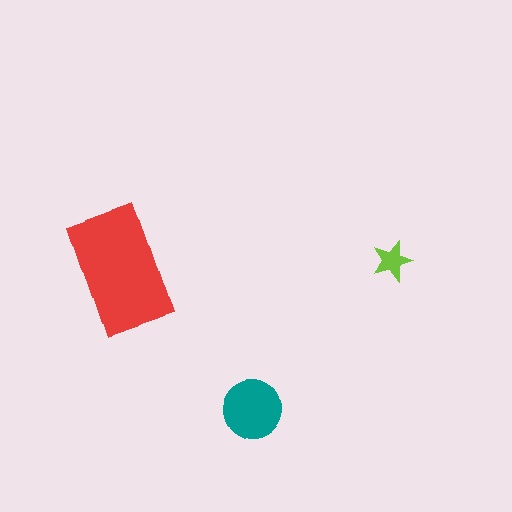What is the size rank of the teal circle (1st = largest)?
2nd.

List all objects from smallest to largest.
The lime star, the teal circle, the red rectangle.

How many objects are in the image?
There are 3 objects in the image.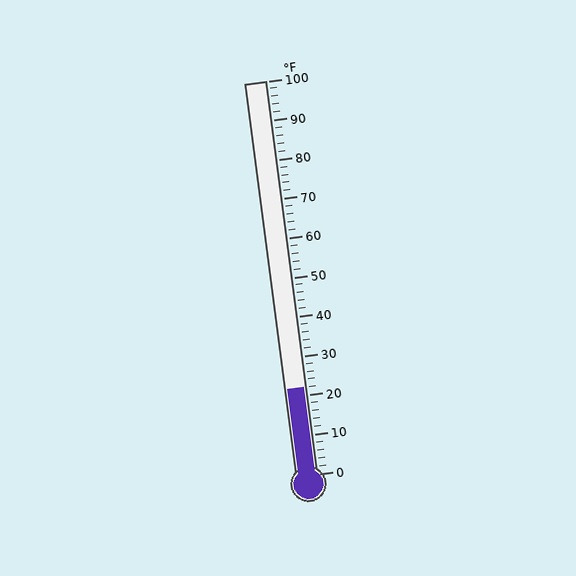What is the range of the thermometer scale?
The thermometer scale ranges from 0°F to 100°F.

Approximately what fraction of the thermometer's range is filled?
The thermometer is filled to approximately 20% of its range.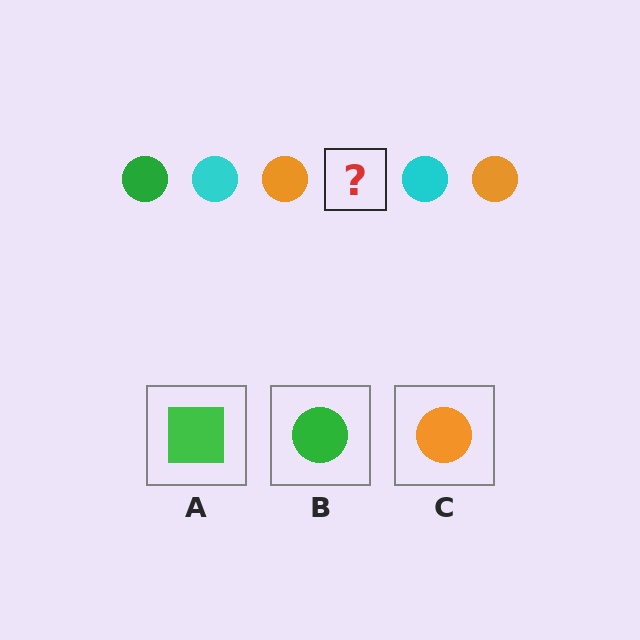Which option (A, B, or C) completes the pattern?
B.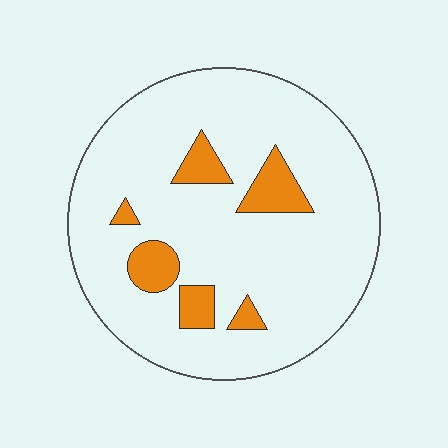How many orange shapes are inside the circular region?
6.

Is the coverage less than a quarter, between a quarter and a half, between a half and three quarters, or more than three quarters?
Less than a quarter.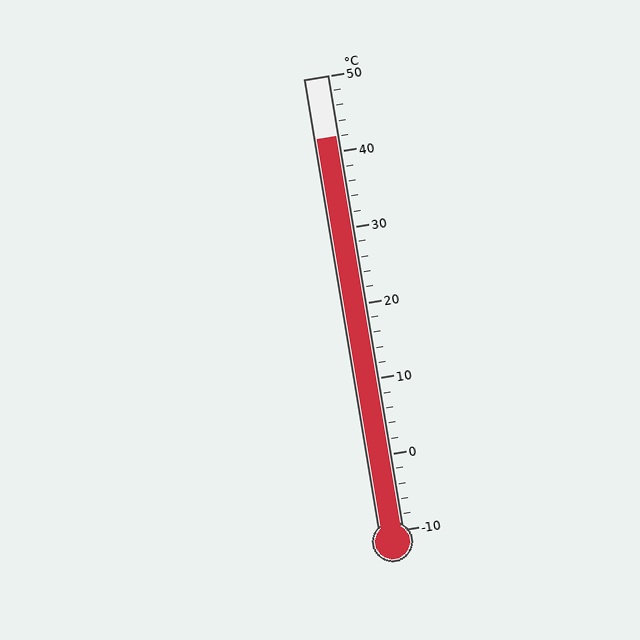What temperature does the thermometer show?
The thermometer shows approximately 42°C.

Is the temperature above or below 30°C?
The temperature is above 30°C.